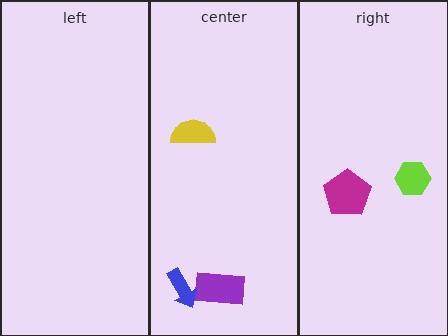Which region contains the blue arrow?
The center region.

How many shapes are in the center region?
3.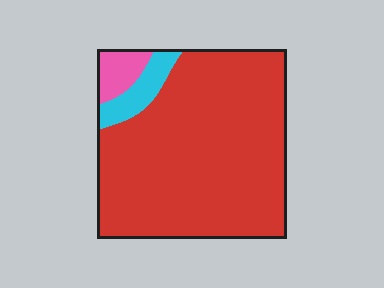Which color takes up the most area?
Red, at roughly 85%.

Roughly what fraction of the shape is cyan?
Cyan takes up about one tenth (1/10) of the shape.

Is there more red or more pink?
Red.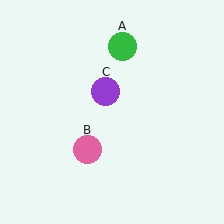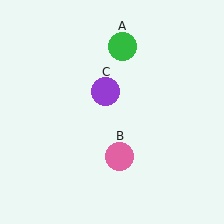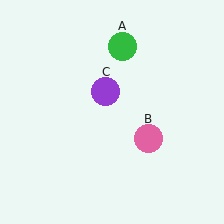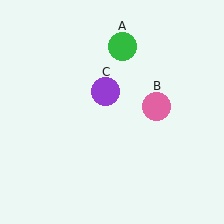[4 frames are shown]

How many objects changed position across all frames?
1 object changed position: pink circle (object B).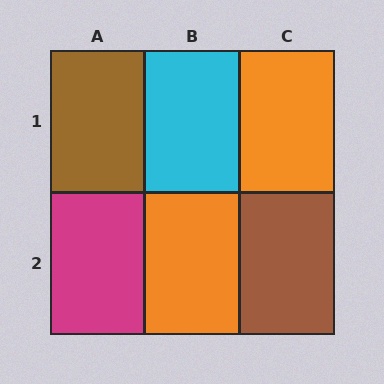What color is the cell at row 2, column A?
Magenta.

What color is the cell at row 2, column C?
Brown.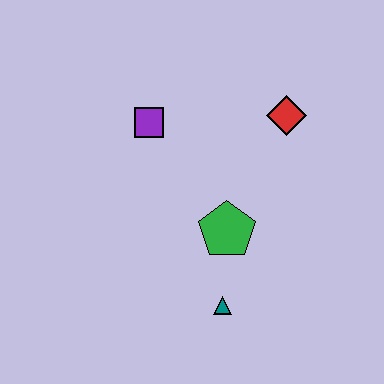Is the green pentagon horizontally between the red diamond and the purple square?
Yes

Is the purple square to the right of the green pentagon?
No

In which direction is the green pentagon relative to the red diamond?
The green pentagon is below the red diamond.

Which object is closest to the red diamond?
The green pentagon is closest to the red diamond.